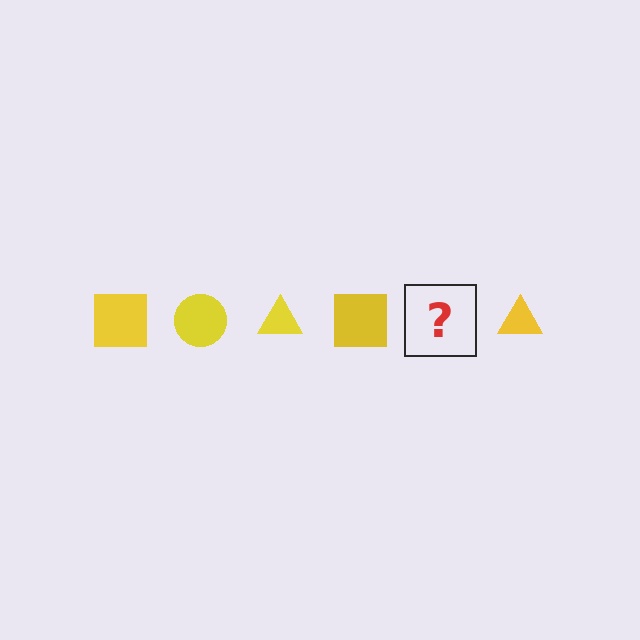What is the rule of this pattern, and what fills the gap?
The rule is that the pattern cycles through square, circle, triangle shapes in yellow. The gap should be filled with a yellow circle.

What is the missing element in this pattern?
The missing element is a yellow circle.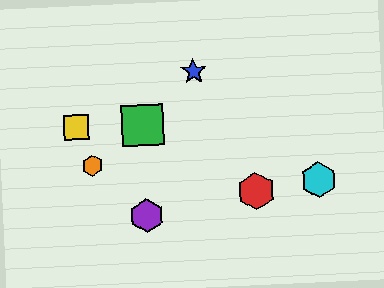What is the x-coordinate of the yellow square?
The yellow square is at x≈76.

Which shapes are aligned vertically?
The green square, the purple hexagon are aligned vertically.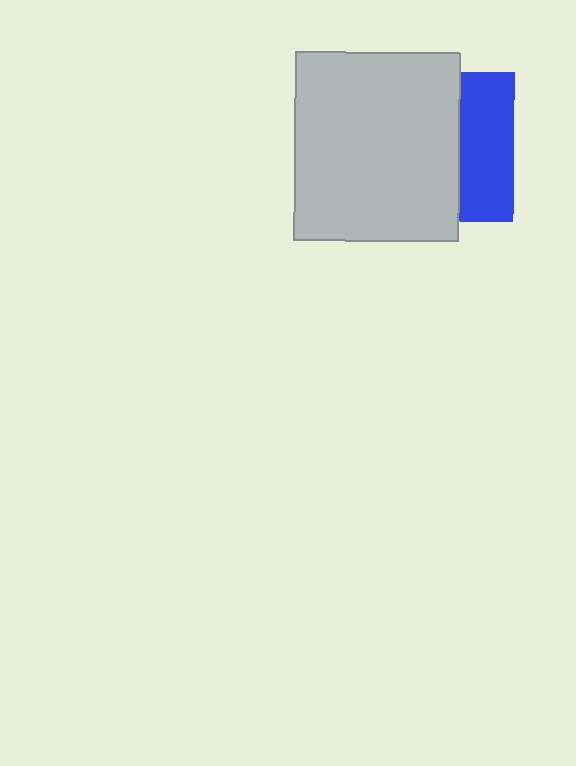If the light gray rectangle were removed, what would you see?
You would see the complete blue square.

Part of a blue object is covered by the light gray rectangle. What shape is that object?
It is a square.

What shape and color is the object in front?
The object in front is a light gray rectangle.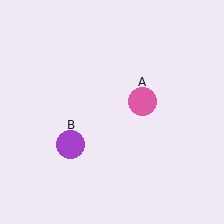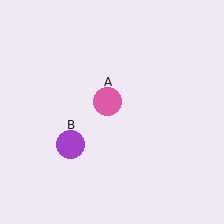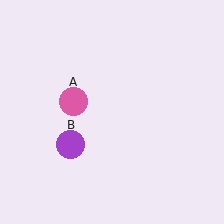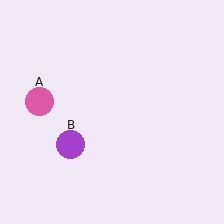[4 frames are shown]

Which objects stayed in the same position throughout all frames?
Purple circle (object B) remained stationary.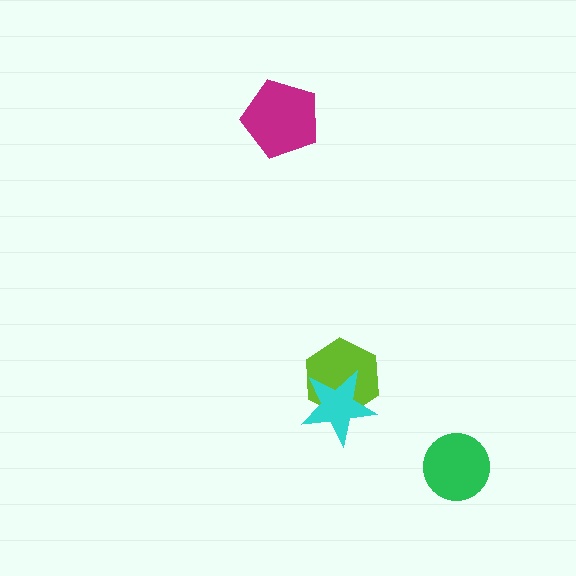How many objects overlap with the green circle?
0 objects overlap with the green circle.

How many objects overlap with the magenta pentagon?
0 objects overlap with the magenta pentagon.